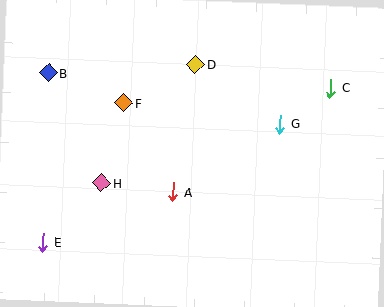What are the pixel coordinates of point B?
Point B is at (48, 73).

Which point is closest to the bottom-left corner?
Point E is closest to the bottom-left corner.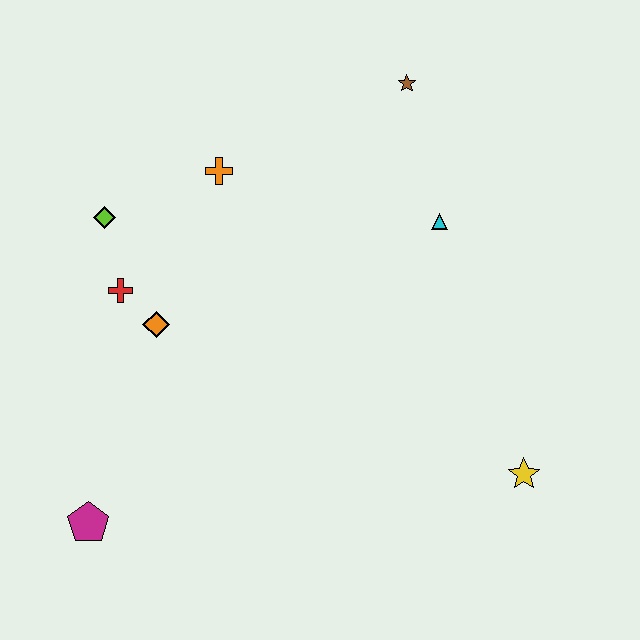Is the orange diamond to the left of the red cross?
No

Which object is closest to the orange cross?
The lime diamond is closest to the orange cross.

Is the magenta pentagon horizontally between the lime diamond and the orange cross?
No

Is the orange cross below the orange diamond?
No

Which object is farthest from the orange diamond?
The yellow star is farthest from the orange diamond.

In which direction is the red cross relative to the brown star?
The red cross is to the left of the brown star.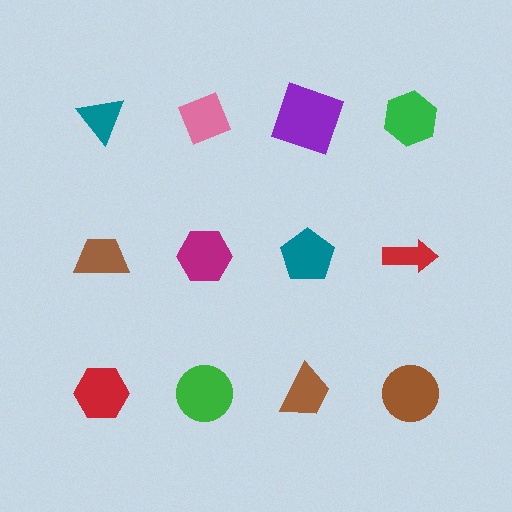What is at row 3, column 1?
A red hexagon.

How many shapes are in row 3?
4 shapes.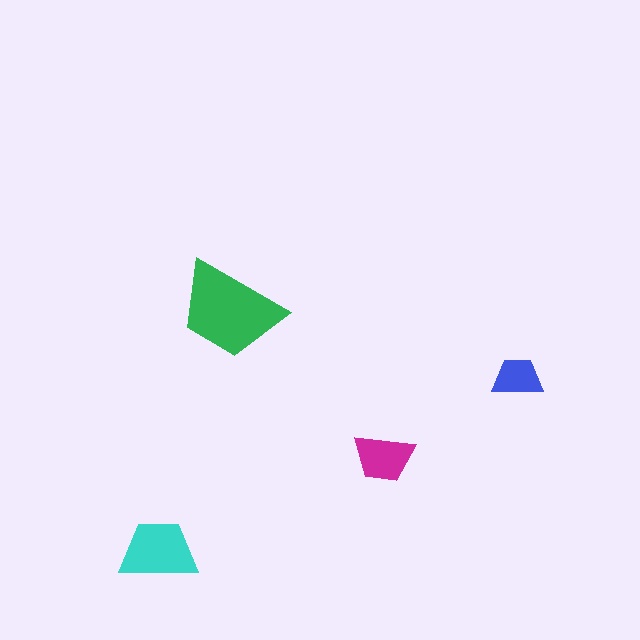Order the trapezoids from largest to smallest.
the green one, the cyan one, the magenta one, the blue one.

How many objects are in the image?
There are 4 objects in the image.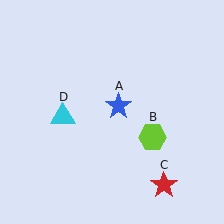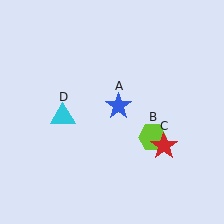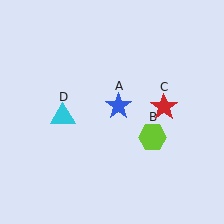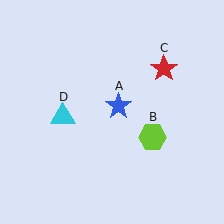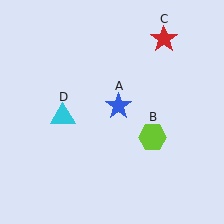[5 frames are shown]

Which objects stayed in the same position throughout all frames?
Blue star (object A) and lime hexagon (object B) and cyan triangle (object D) remained stationary.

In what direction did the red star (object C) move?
The red star (object C) moved up.